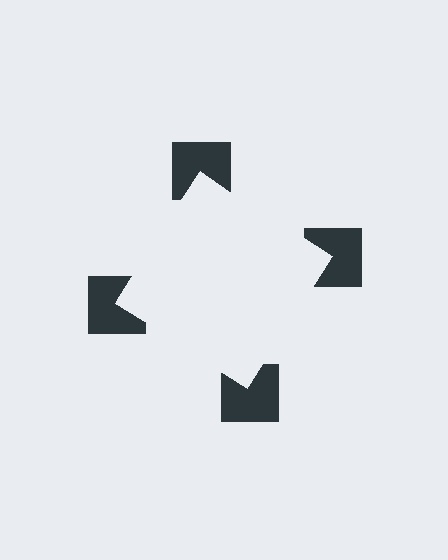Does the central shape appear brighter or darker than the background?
It typically appears slightly brighter than the background, even though no actual brightness change is drawn.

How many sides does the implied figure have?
4 sides.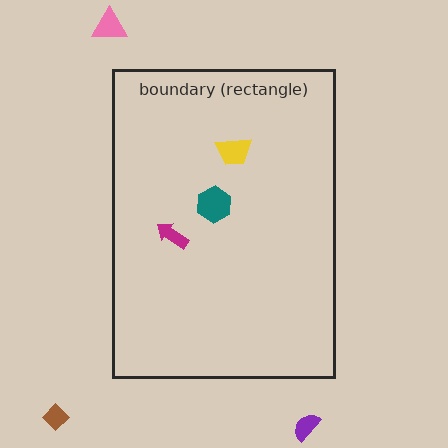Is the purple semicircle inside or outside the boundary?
Outside.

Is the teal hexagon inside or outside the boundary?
Inside.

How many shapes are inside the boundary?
3 inside, 3 outside.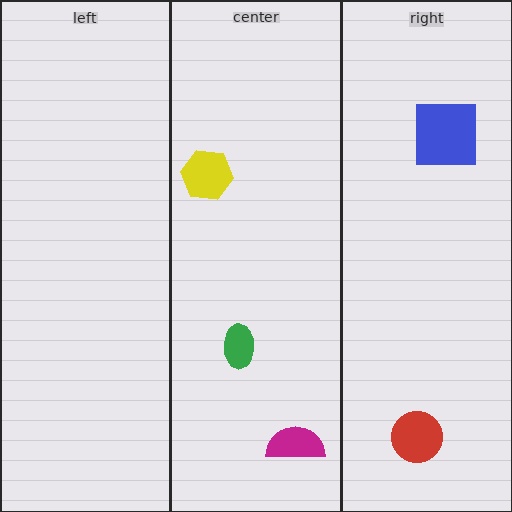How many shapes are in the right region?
2.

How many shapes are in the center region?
3.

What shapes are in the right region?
The blue square, the red circle.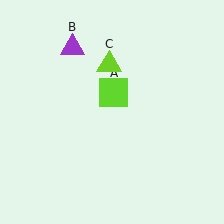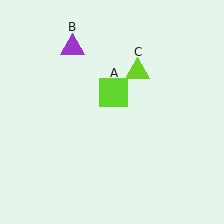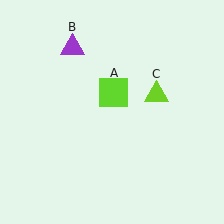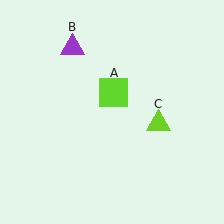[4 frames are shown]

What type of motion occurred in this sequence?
The lime triangle (object C) rotated clockwise around the center of the scene.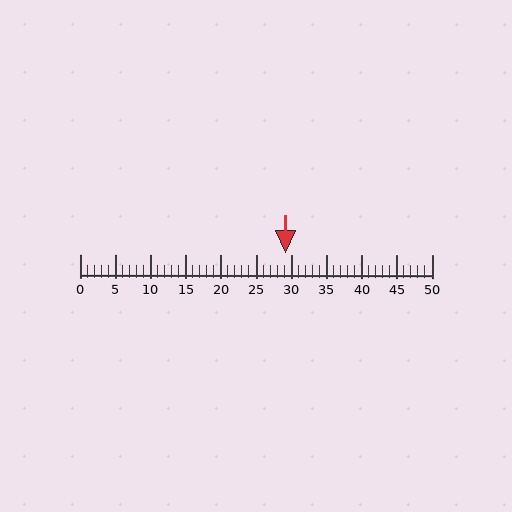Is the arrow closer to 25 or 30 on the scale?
The arrow is closer to 30.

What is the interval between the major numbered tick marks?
The major tick marks are spaced 5 units apart.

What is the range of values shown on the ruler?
The ruler shows values from 0 to 50.